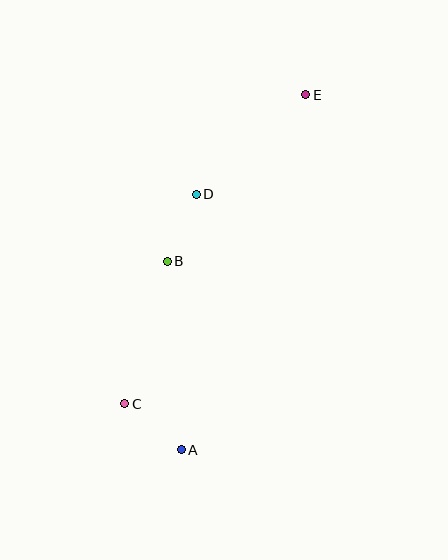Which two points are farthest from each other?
Points A and E are farthest from each other.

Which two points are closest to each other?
Points A and C are closest to each other.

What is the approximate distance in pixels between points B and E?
The distance between B and E is approximately 216 pixels.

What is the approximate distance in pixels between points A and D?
The distance between A and D is approximately 256 pixels.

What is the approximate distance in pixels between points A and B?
The distance between A and B is approximately 189 pixels.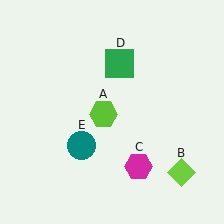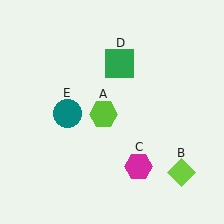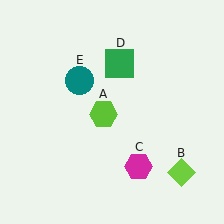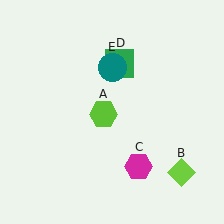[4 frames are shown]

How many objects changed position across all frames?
1 object changed position: teal circle (object E).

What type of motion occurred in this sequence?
The teal circle (object E) rotated clockwise around the center of the scene.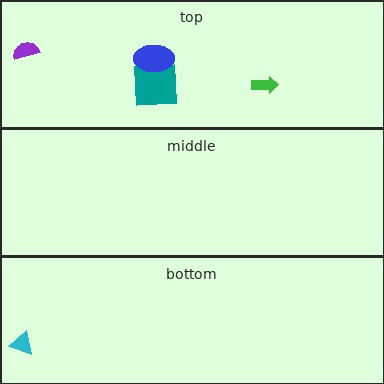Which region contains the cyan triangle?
The bottom region.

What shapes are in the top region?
The purple semicircle, the teal square, the green arrow, the blue ellipse.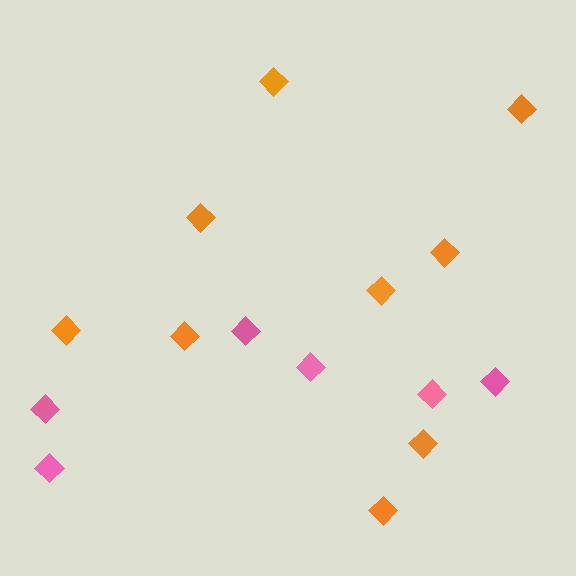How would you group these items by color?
There are 2 groups: one group of pink diamonds (6) and one group of orange diamonds (9).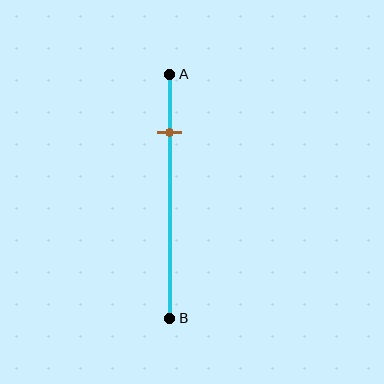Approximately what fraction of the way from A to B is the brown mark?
The brown mark is approximately 25% of the way from A to B.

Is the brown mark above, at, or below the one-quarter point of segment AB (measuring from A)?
The brown mark is approximately at the one-quarter point of segment AB.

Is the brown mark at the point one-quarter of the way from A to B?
Yes, the mark is approximately at the one-quarter point.